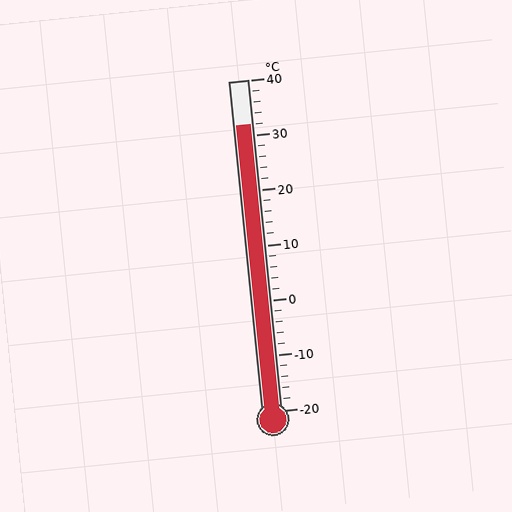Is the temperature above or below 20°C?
The temperature is above 20°C.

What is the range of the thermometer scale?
The thermometer scale ranges from -20°C to 40°C.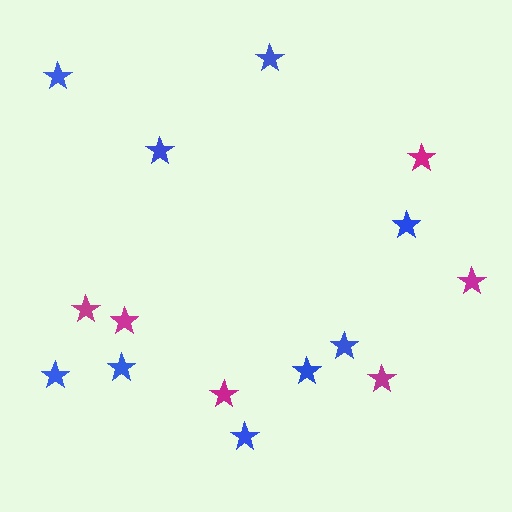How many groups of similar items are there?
There are 2 groups: one group of blue stars (9) and one group of magenta stars (6).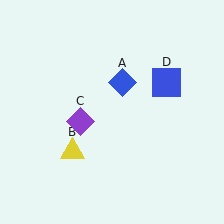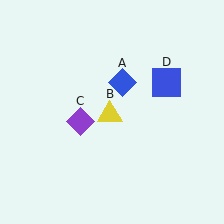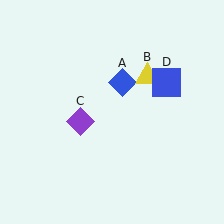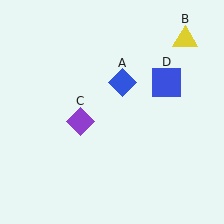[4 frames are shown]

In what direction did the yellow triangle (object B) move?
The yellow triangle (object B) moved up and to the right.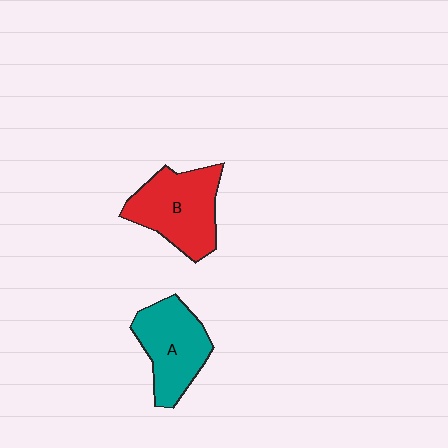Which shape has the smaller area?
Shape A (teal).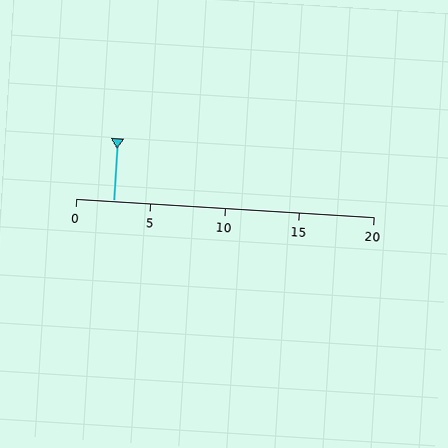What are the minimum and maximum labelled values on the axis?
The axis runs from 0 to 20.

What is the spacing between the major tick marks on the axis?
The major ticks are spaced 5 apart.